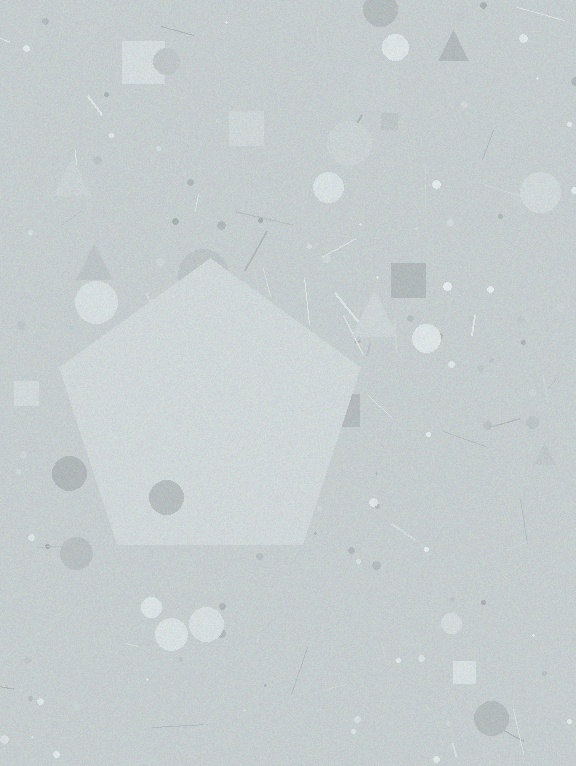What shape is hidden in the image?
A pentagon is hidden in the image.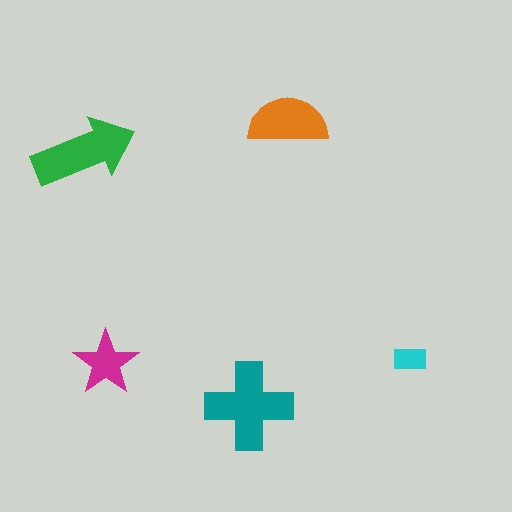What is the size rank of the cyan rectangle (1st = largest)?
5th.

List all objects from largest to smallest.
The teal cross, the green arrow, the orange semicircle, the magenta star, the cyan rectangle.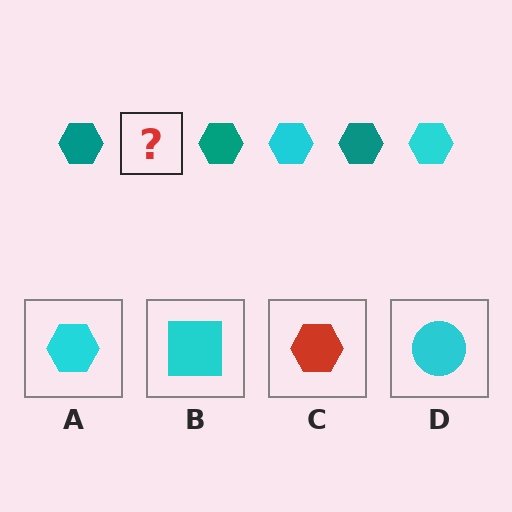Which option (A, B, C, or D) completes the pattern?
A.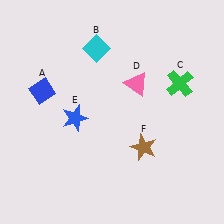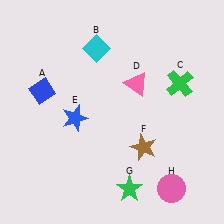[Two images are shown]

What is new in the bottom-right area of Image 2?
A green star (G) was added in the bottom-right area of Image 2.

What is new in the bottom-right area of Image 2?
A pink circle (H) was added in the bottom-right area of Image 2.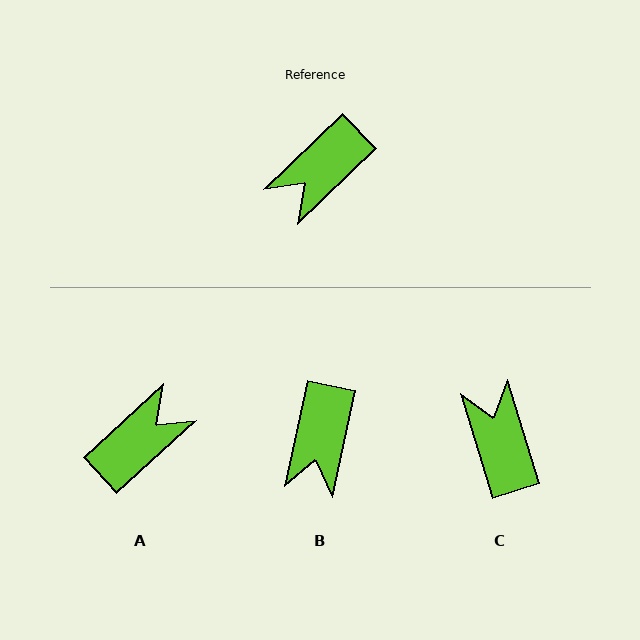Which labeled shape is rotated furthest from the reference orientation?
A, about 179 degrees away.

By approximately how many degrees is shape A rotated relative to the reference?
Approximately 179 degrees counter-clockwise.